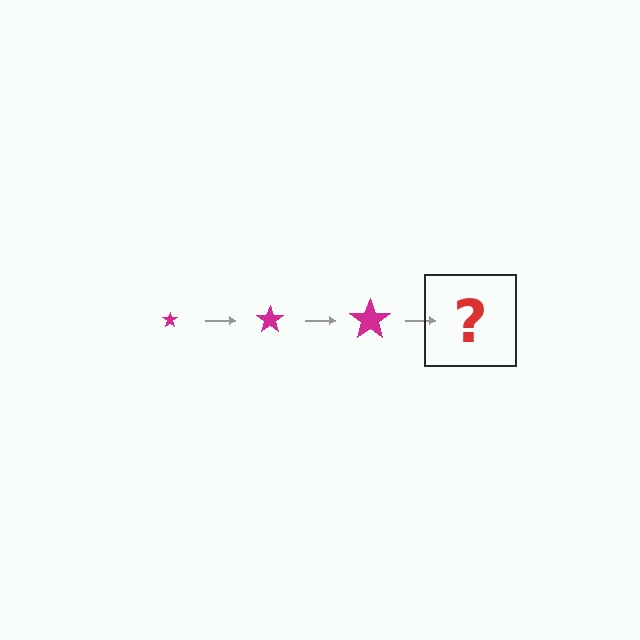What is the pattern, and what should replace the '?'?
The pattern is that the star gets progressively larger each step. The '?' should be a magenta star, larger than the previous one.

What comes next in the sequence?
The next element should be a magenta star, larger than the previous one.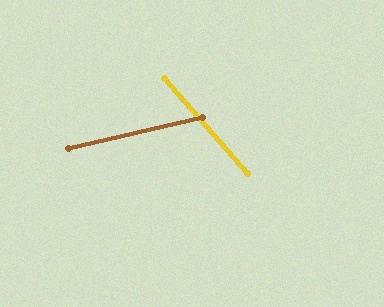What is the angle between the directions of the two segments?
Approximately 61 degrees.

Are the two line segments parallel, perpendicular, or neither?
Neither parallel nor perpendicular — they differ by about 61°.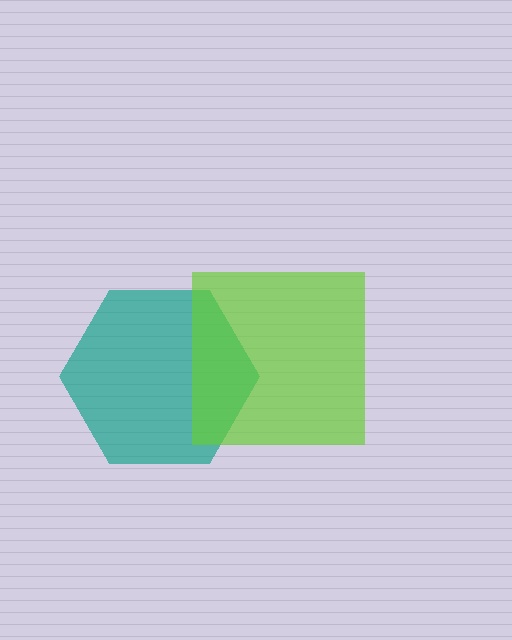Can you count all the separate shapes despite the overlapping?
Yes, there are 2 separate shapes.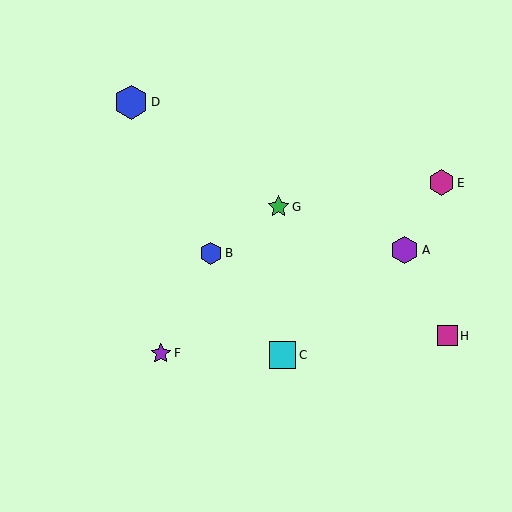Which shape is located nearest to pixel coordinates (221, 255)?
The blue hexagon (labeled B) at (211, 253) is nearest to that location.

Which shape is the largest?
The blue hexagon (labeled D) is the largest.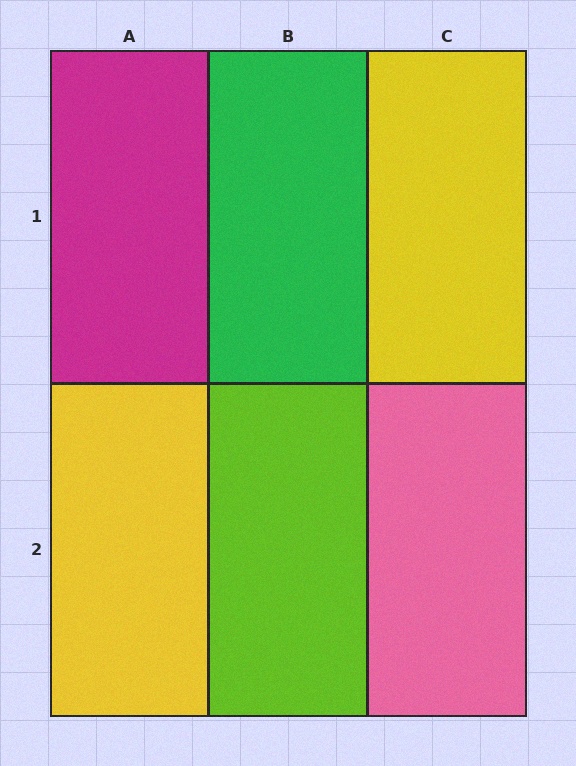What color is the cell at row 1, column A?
Magenta.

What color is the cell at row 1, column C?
Yellow.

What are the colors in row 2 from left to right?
Yellow, lime, pink.